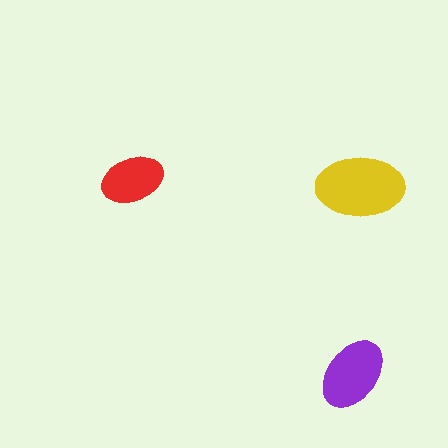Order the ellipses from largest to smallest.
the yellow one, the purple one, the red one.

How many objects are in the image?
There are 3 objects in the image.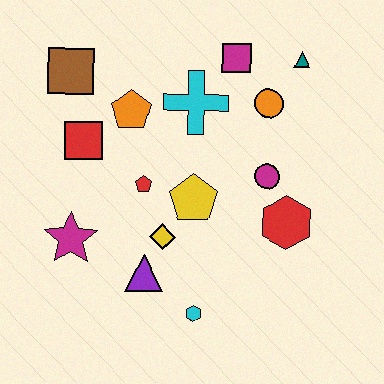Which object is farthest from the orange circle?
The magenta star is farthest from the orange circle.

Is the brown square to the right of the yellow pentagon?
No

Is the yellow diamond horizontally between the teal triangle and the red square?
Yes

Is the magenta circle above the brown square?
No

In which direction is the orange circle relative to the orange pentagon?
The orange circle is to the right of the orange pentagon.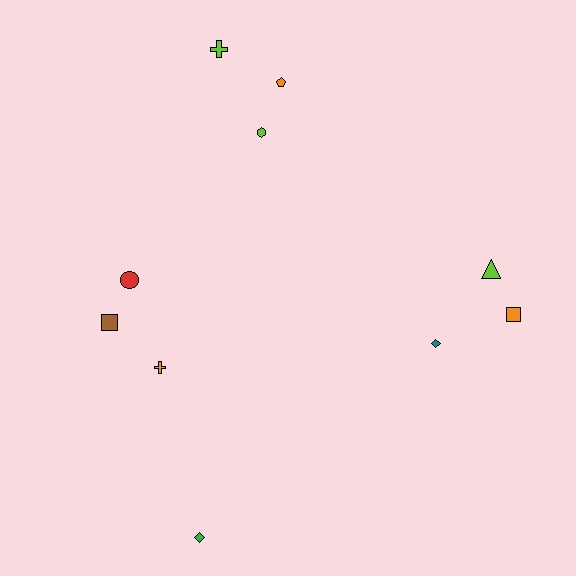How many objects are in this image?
There are 10 objects.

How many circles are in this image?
There is 1 circle.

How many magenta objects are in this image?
There are no magenta objects.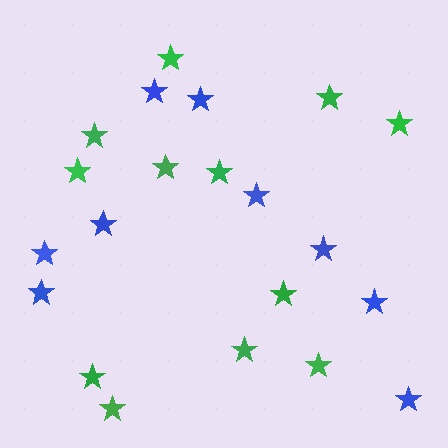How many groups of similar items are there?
There are 2 groups: one group of green stars (12) and one group of blue stars (9).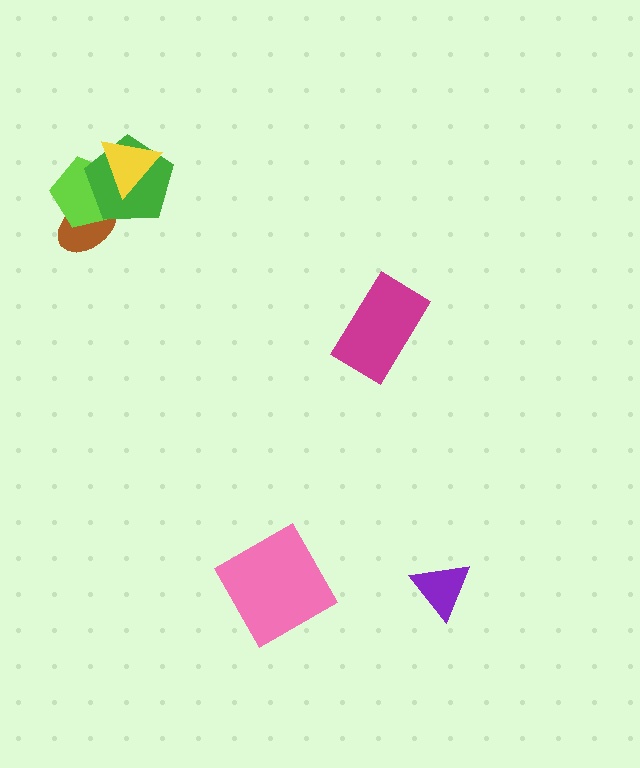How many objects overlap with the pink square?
0 objects overlap with the pink square.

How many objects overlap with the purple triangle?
0 objects overlap with the purple triangle.